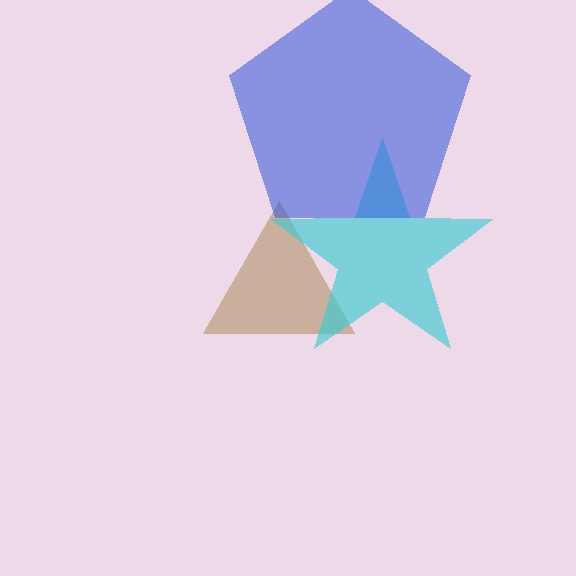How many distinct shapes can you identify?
There are 3 distinct shapes: a brown triangle, a cyan star, a blue pentagon.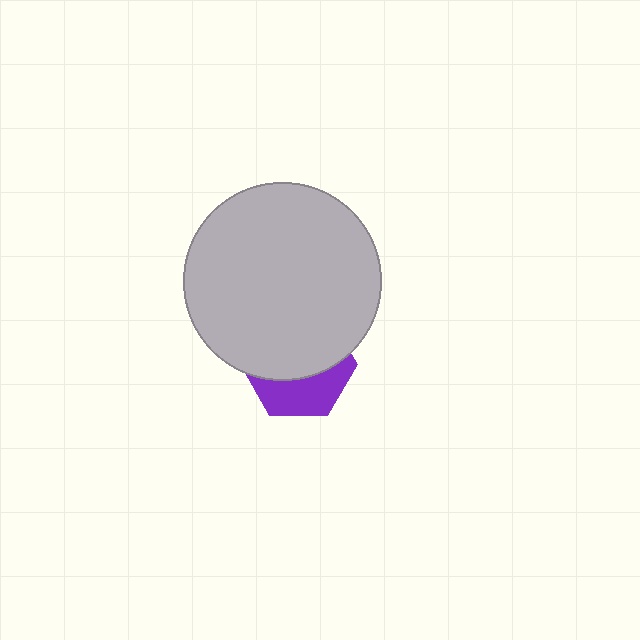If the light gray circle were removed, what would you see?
You would see the complete purple hexagon.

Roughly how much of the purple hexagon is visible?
A small part of it is visible (roughly 38%).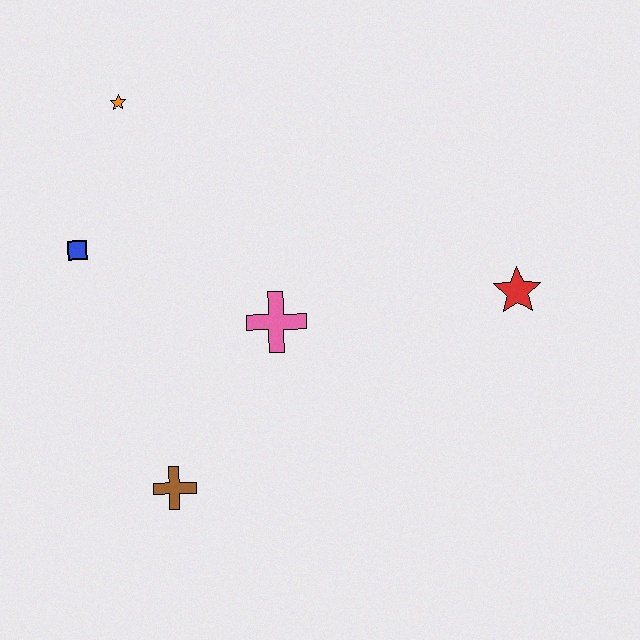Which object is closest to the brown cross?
The pink cross is closest to the brown cross.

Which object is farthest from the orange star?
The red star is farthest from the orange star.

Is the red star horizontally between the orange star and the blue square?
No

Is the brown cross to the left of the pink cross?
Yes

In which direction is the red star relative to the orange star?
The red star is to the right of the orange star.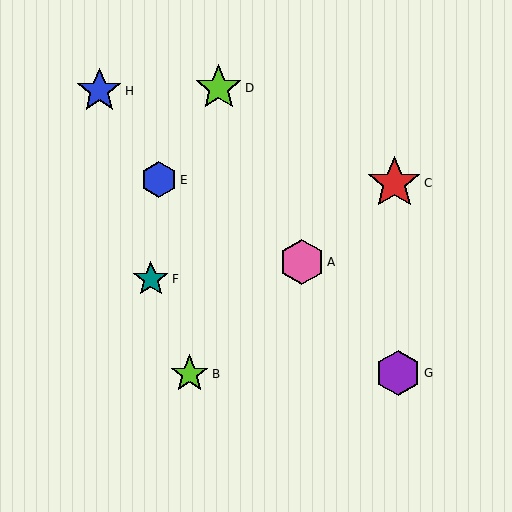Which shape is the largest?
The red star (labeled C) is the largest.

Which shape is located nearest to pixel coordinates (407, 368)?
The purple hexagon (labeled G) at (398, 373) is nearest to that location.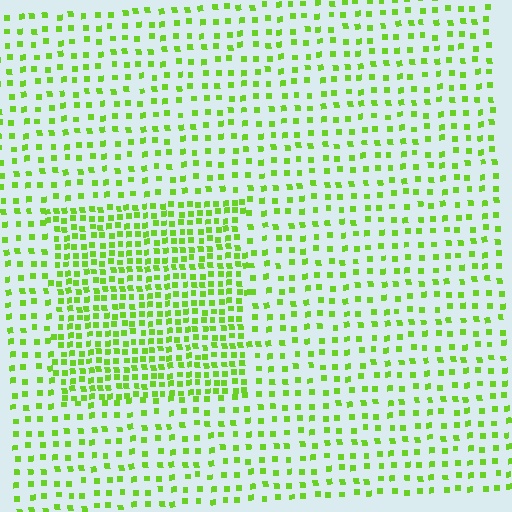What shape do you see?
I see a rectangle.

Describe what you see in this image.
The image contains small lime elements arranged at two different densities. A rectangle-shaped region is visible where the elements are more densely packed than the surrounding area.